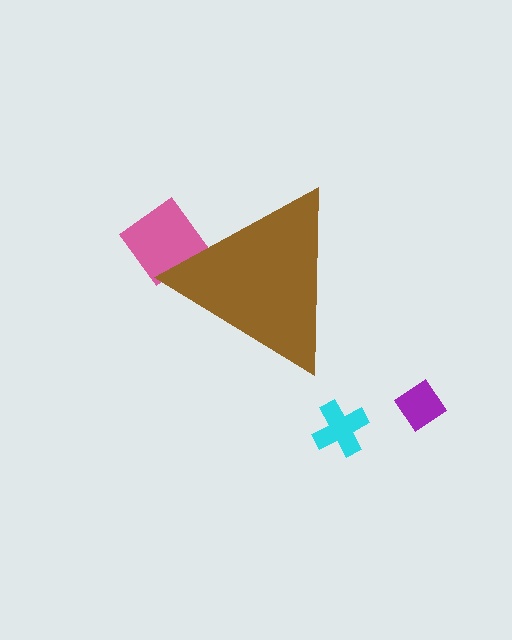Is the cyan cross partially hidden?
No, the cyan cross is fully visible.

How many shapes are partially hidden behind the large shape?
2 shapes are partially hidden.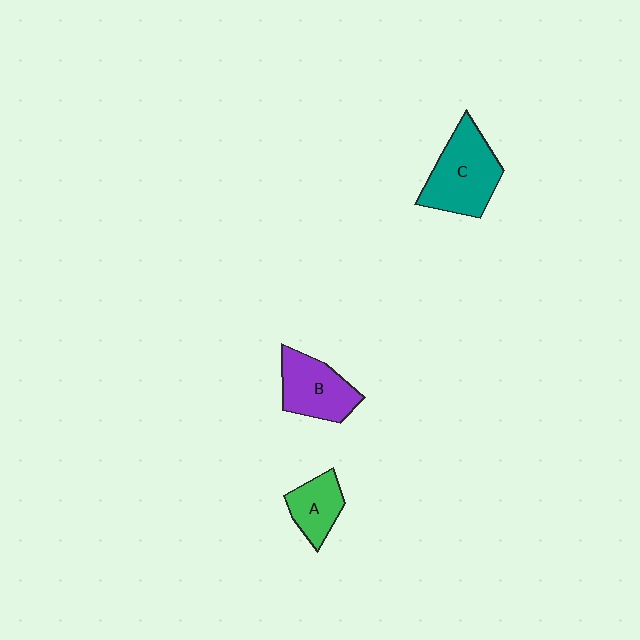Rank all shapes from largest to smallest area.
From largest to smallest: C (teal), B (purple), A (green).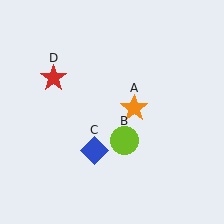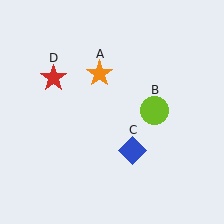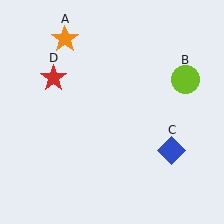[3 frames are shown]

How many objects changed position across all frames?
3 objects changed position: orange star (object A), lime circle (object B), blue diamond (object C).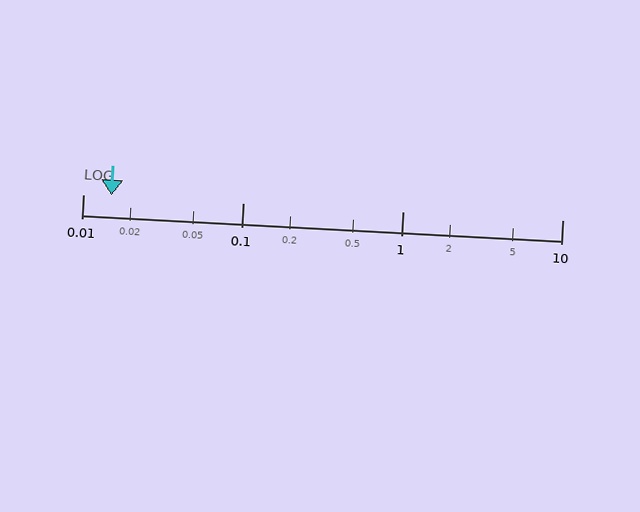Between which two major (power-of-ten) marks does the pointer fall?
The pointer is between 0.01 and 0.1.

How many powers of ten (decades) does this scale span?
The scale spans 3 decades, from 0.01 to 10.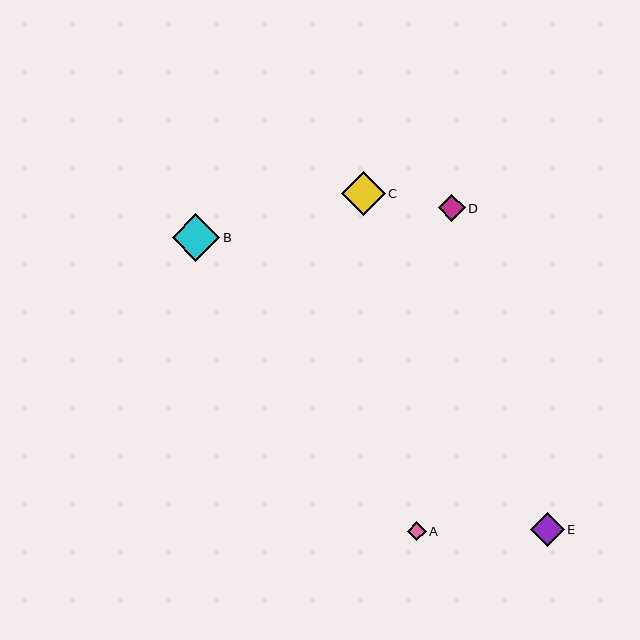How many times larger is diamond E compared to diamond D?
Diamond E is approximately 1.3 times the size of diamond D.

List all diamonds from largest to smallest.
From largest to smallest: B, C, E, D, A.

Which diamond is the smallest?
Diamond A is the smallest with a size of approximately 19 pixels.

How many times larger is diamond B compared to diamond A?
Diamond B is approximately 2.5 times the size of diamond A.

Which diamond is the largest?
Diamond B is the largest with a size of approximately 48 pixels.